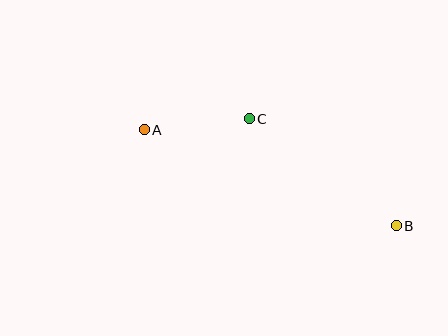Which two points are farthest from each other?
Points A and B are farthest from each other.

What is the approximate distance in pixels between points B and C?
The distance between B and C is approximately 182 pixels.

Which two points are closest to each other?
Points A and C are closest to each other.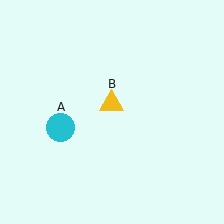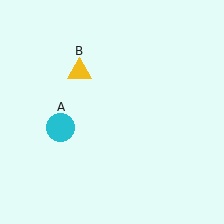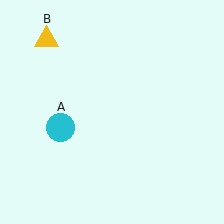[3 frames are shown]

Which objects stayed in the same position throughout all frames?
Cyan circle (object A) remained stationary.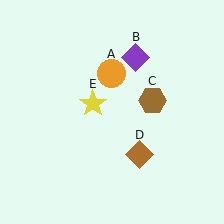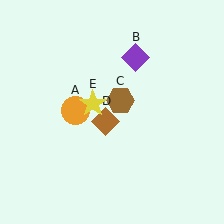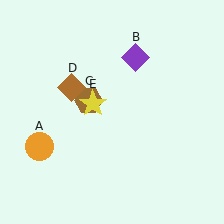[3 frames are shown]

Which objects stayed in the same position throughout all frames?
Purple diamond (object B) and yellow star (object E) remained stationary.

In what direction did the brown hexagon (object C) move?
The brown hexagon (object C) moved left.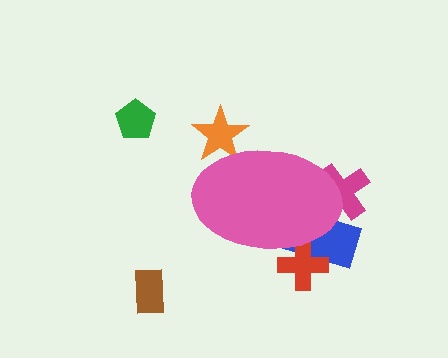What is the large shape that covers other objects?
A pink ellipse.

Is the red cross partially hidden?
Yes, the red cross is partially hidden behind the pink ellipse.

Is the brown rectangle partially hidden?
No, the brown rectangle is fully visible.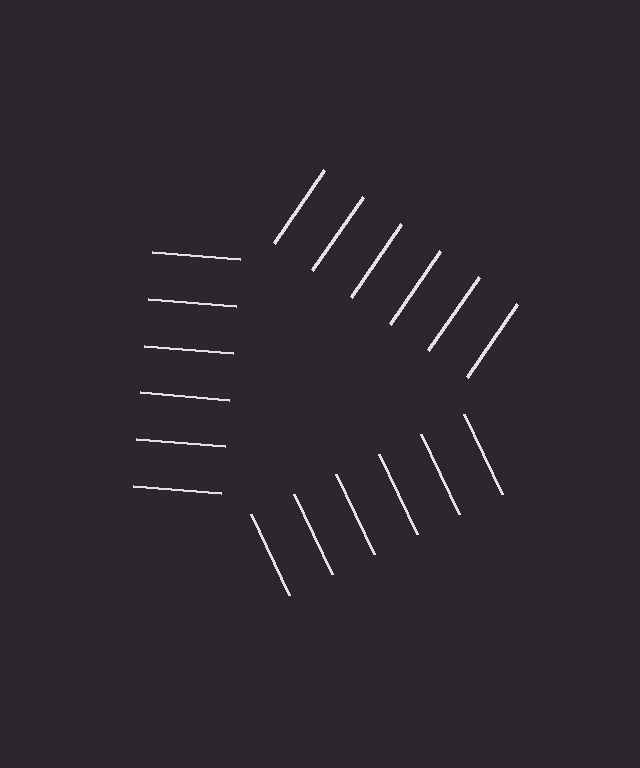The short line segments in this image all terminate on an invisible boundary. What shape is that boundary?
An illusory triangle — the line segments terminate on its edges but no continuous stroke is drawn.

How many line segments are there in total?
18 — 6 along each of the 3 edges.